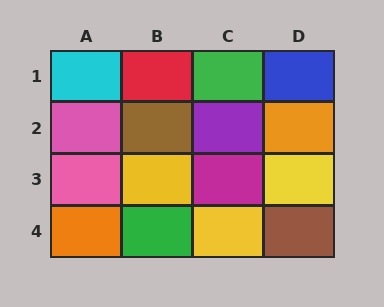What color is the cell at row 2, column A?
Pink.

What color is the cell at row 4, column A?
Orange.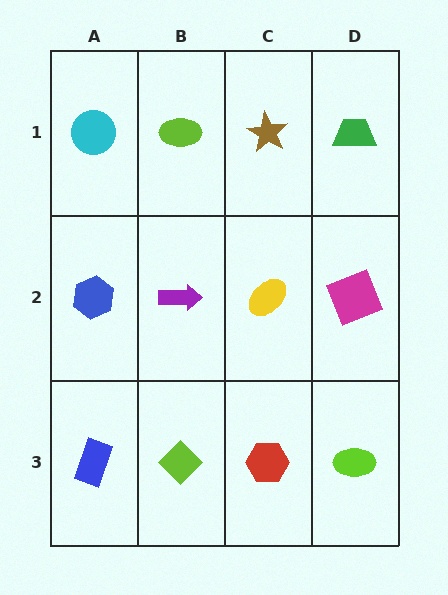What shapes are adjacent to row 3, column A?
A blue hexagon (row 2, column A), a lime diamond (row 3, column B).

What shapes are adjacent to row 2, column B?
A lime ellipse (row 1, column B), a lime diamond (row 3, column B), a blue hexagon (row 2, column A), a yellow ellipse (row 2, column C).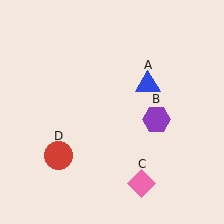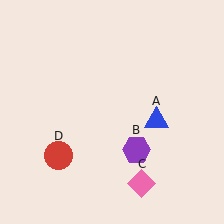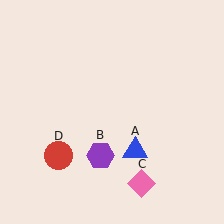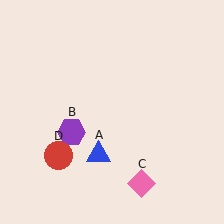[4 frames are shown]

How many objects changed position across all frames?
2 objects changed position: blue triangle (object A), purple hexagon (object B).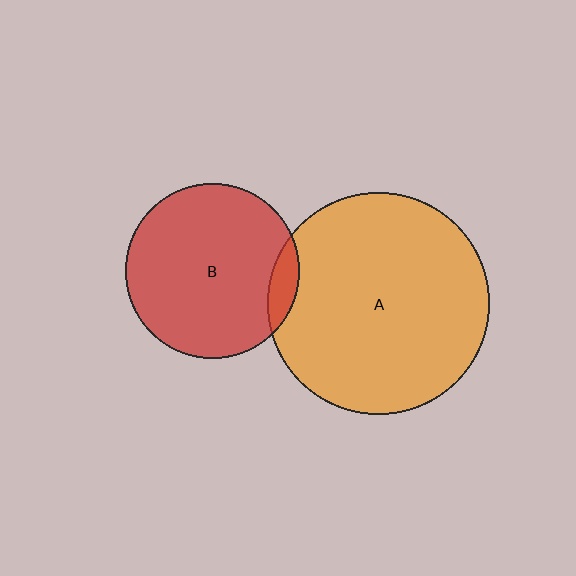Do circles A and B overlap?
Yes.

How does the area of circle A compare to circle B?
Approximately 1.6 times.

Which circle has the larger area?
Circle A (orange).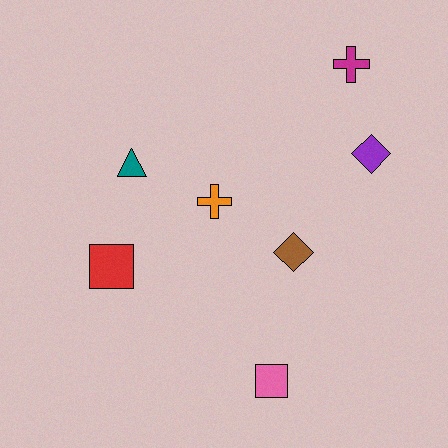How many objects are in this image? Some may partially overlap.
There are 7 objects.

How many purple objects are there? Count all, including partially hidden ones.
There is 1 purple object.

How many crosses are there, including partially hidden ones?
There are 2 crosses.